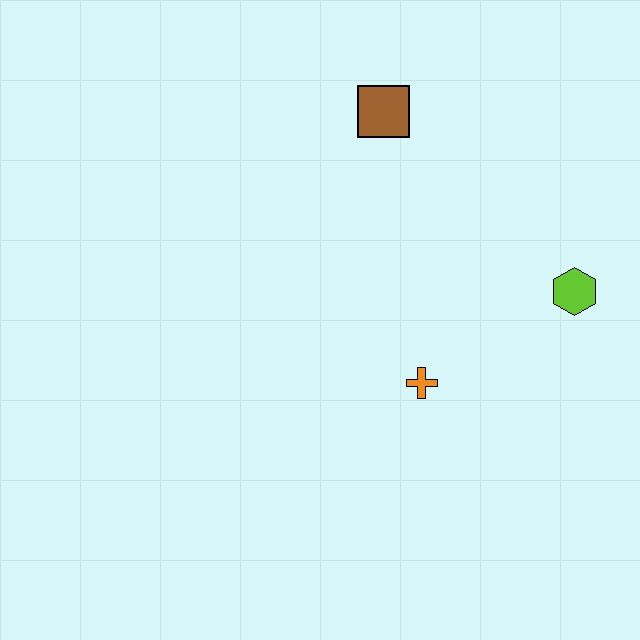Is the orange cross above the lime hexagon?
No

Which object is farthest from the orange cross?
The brown square is farthest from the orange cross.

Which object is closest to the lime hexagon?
The orange cross is closest to the lime hexagon.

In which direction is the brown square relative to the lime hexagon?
The brown square is to the left of the lime hexagon.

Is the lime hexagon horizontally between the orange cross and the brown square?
No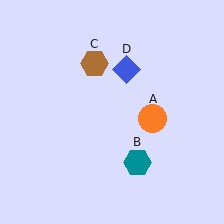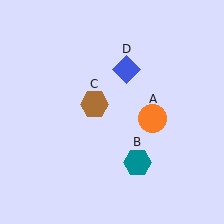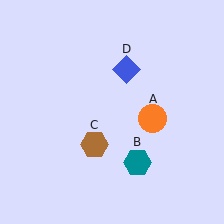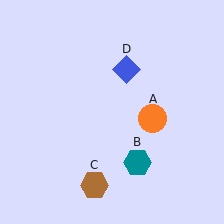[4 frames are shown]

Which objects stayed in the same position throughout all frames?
Orange circle (object A) and teal hexagon (object B) and blue diamond (object D) remained stationary.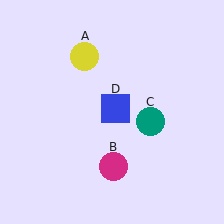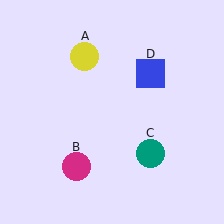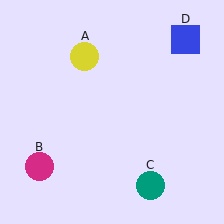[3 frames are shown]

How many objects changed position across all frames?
3 objects changed position: magenta circle (object B), teal circle (object C), blue square (object D).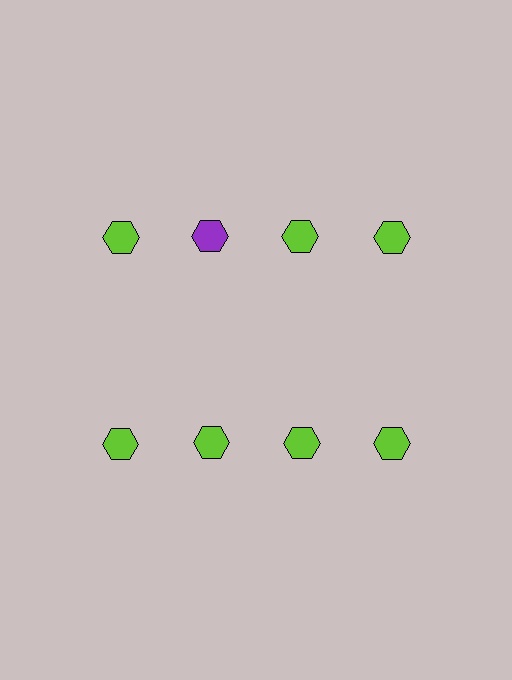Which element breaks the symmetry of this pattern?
The purple hexagon in the top row, second from left column breaks the symmetry. All other shapes are lime hexagons.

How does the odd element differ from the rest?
It has a different color: purple instead of lime.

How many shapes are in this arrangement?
There are 8 shapes arranged in a grid pattern.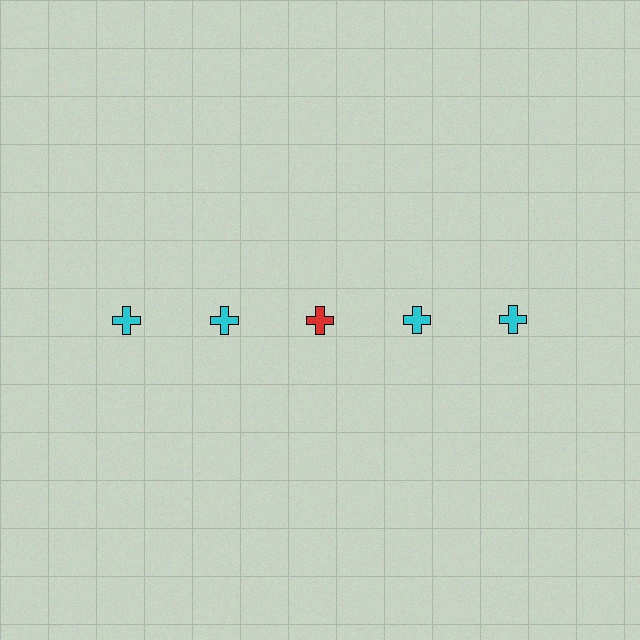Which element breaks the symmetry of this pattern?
The red cross in the top row, center column breaks the symmetry. All other shapes are cyan crosses.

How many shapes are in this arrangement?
There are 5 shapes arranged in a grid pattern.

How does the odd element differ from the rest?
It has a different color: red instead of cyan.